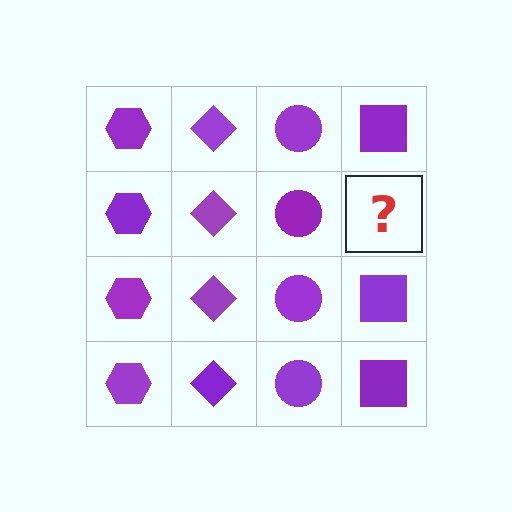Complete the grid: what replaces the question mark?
The question mark should be replaced with a purple square.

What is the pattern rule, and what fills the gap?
The rule is that each column has a consistent shape. The gap should be filled with a purple square.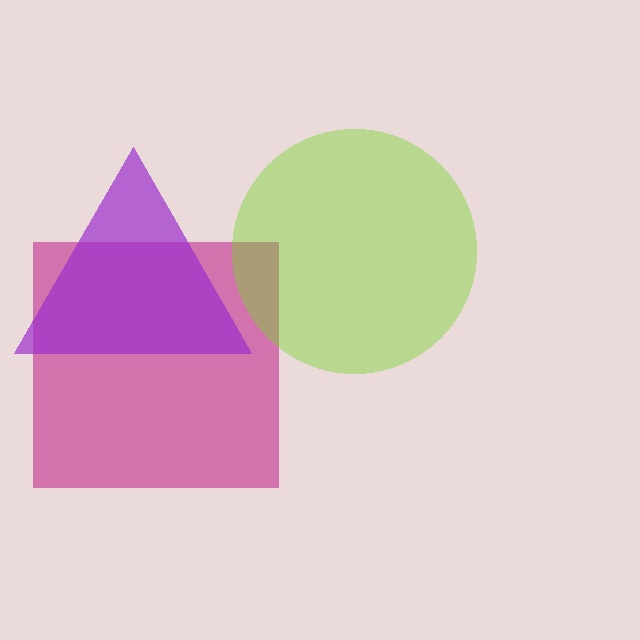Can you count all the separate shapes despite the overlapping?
Yes, there are 3 separate shapes.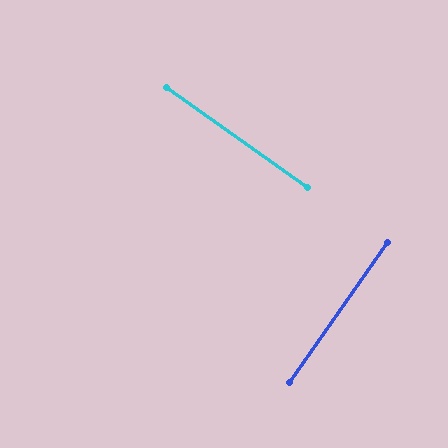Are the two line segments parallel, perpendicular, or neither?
Perpendicular — they meet at approximately 90°.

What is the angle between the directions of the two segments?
Approximately 90 degrees.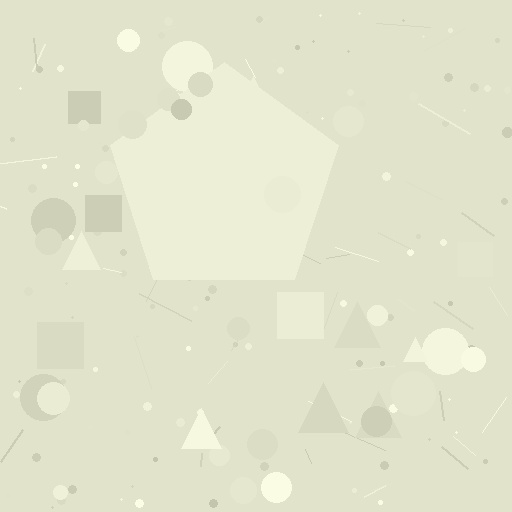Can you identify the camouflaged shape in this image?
The camouflaged shape is a pentagon.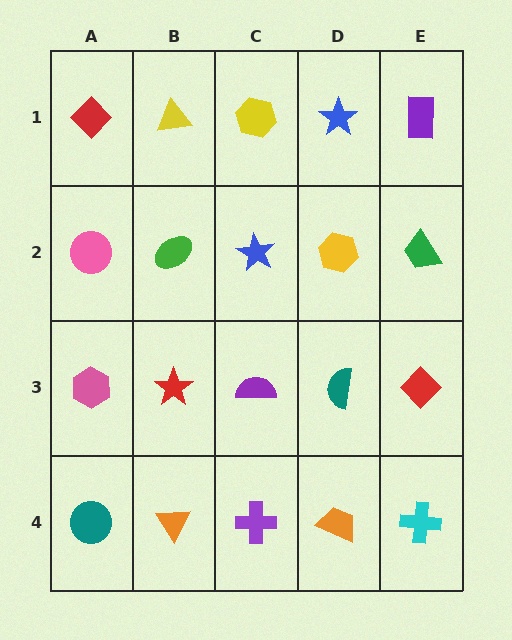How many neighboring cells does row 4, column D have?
3.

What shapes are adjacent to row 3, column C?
A blue star (row 2, column C), a purple cross (row 4, column C), a red star (row 3, column B), a teal semicircle (row 3, column D).